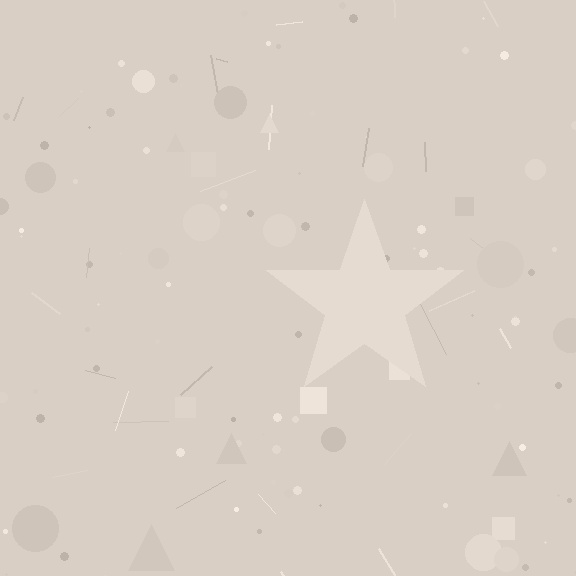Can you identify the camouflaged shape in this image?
The camouflaged shape is a star.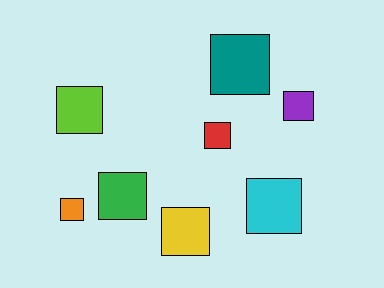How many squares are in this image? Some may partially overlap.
There are 8 squares.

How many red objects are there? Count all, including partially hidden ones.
There is 1 red object.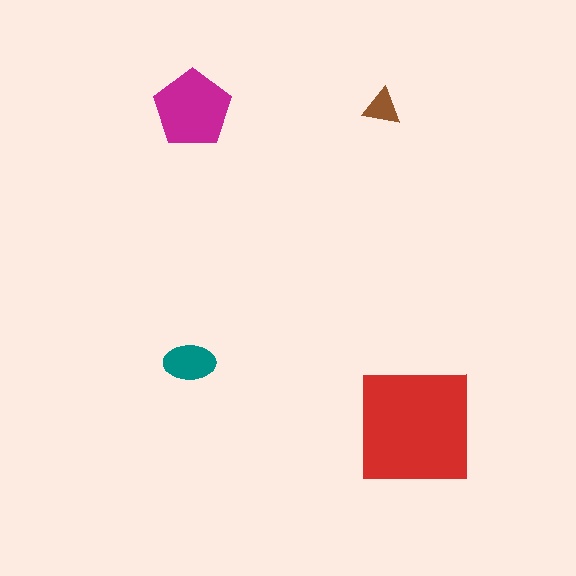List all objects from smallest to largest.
The brown triangle, the teal ellipse, the magenta pentagon, the red square.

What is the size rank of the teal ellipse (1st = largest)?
3rd.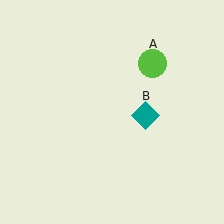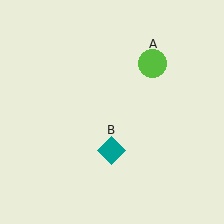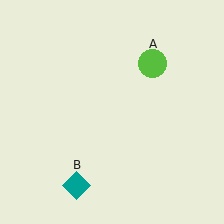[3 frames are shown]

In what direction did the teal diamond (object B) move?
The teal diamond (object B) moved down and to the left.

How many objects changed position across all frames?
1 object changed position: teal diamond (object B).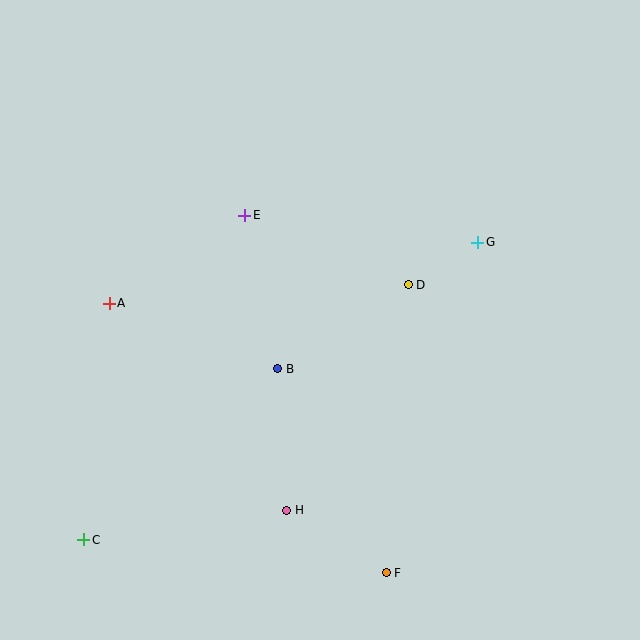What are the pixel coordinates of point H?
Point H is at (287, 510).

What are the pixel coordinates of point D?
Point D is at (408, 285).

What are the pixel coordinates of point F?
Point F is at (386, 573).